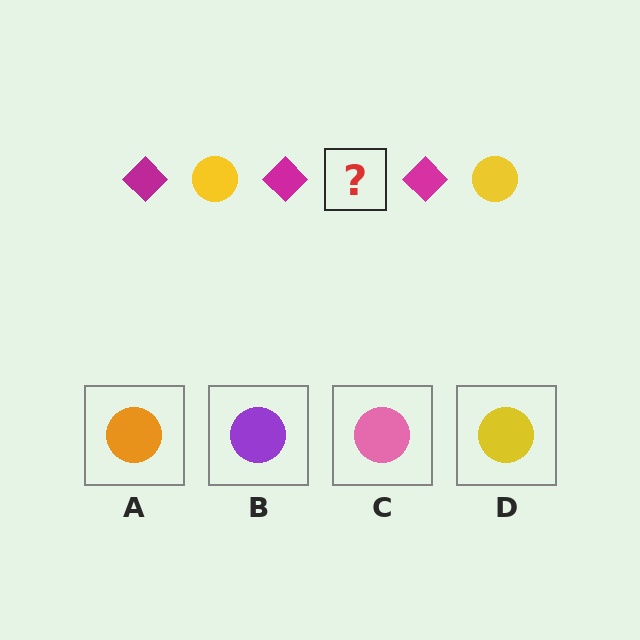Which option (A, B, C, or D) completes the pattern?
D.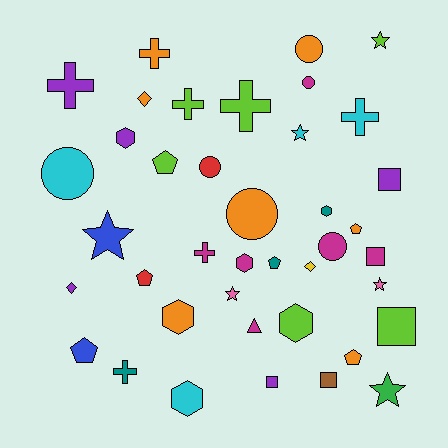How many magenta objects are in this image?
There are 6 magenta objects.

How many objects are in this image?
There are 40 objects.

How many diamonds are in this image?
There are 3 diamonds.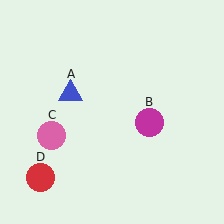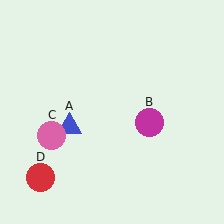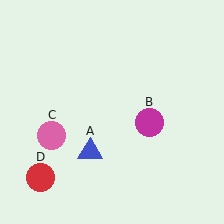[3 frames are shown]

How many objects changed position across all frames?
1 object changed position: blue triangle (object A).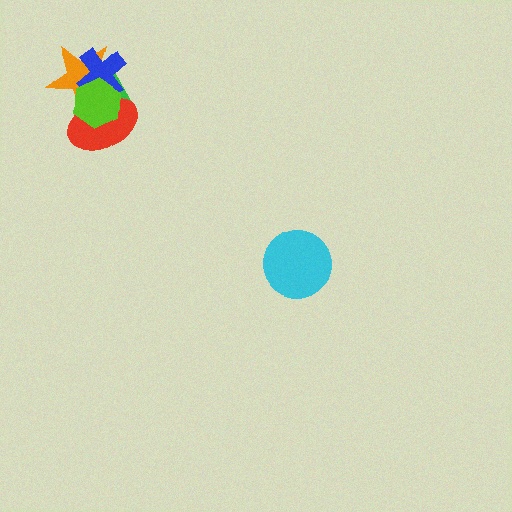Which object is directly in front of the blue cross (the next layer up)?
The red ellipse is directly in front of the blue cross.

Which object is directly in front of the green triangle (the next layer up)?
The blue cross is directly in front of the green triangle.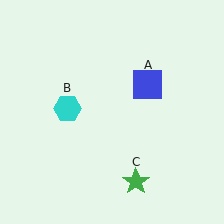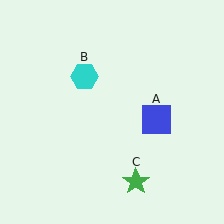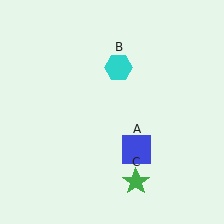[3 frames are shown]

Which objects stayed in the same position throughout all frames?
Green star (object C) remained stationary.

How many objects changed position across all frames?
2 objects changed position: blue square (object A), cyan hexagon (object B).